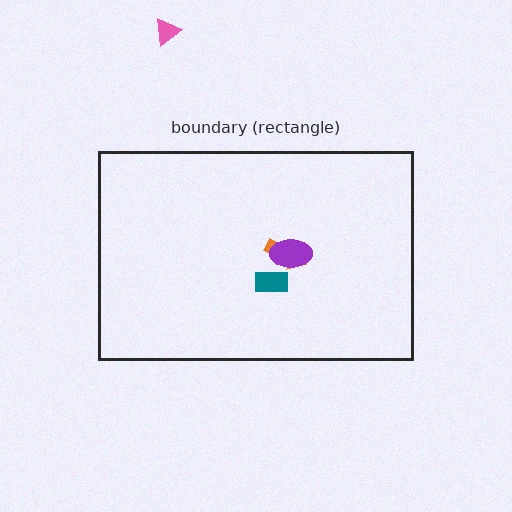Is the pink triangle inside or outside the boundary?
Outside.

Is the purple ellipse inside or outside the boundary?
Inside.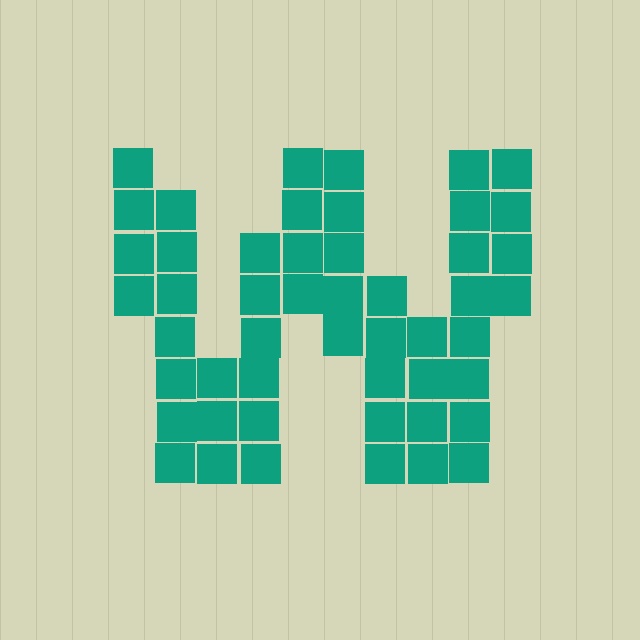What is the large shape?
The large shape is the letter W.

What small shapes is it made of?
It is made of small squares.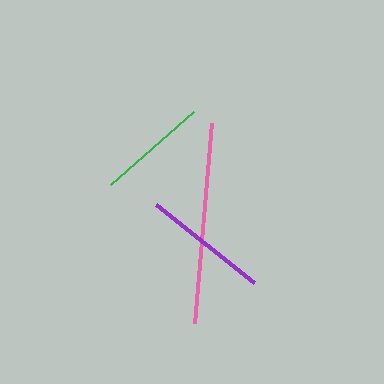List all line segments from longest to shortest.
From longest to shortest: pink, purple, green.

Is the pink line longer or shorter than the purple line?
The pink line is longer than the purple line.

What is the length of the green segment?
The green segment is approximately 110 pixels long.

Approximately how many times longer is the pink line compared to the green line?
The pink line is approximately 1.8 times the length of the green line.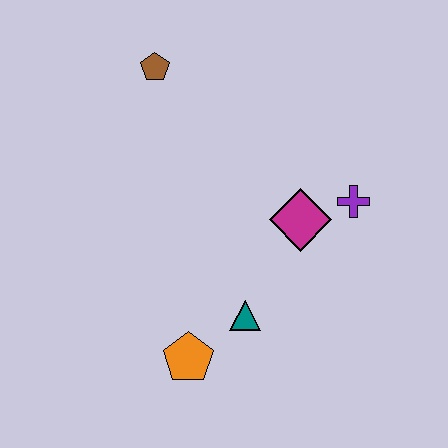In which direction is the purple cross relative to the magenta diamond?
The purple cross is to the right of the magenta diamond.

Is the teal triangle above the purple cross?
No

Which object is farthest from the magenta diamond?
The brown pentagon is farthest from the magenta diamond.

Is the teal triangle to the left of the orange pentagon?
No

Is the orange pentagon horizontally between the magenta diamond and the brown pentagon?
Yes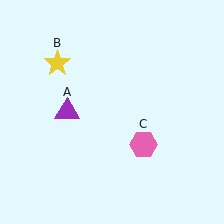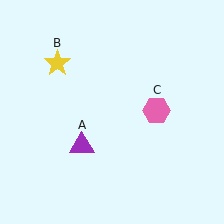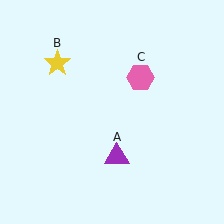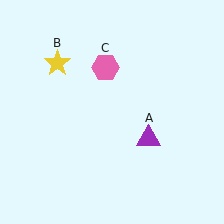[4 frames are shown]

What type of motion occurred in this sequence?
The purple triangle (object A), pink hexagon (object C) rotated counterclockwise around the center of the scene.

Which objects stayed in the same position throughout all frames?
Yellow star (object B) remained stationary.